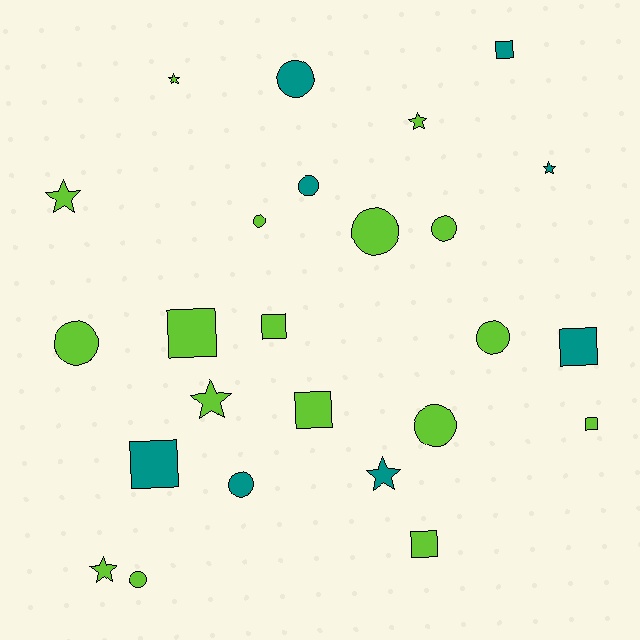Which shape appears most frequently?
Circle, with 10 objects.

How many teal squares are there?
There are 3 teal squares.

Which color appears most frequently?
Lime, with 17 objects.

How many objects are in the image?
There are 25 objects.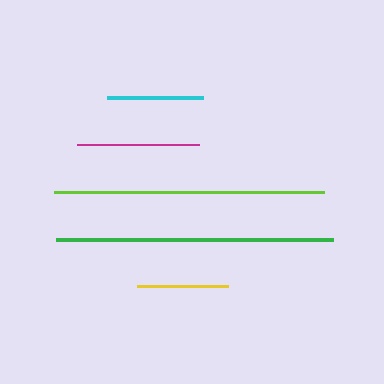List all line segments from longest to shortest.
From longest to shortest: green, lime, magenta, cyan, yellow.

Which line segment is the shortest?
The yellow line is the shortest at approximately 91 pixels.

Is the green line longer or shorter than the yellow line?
The green line is longer than the yellow line.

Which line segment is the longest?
The green line is the longest at approximately 277 pixels.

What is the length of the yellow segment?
The yellow segment is approximately 91 pixels long.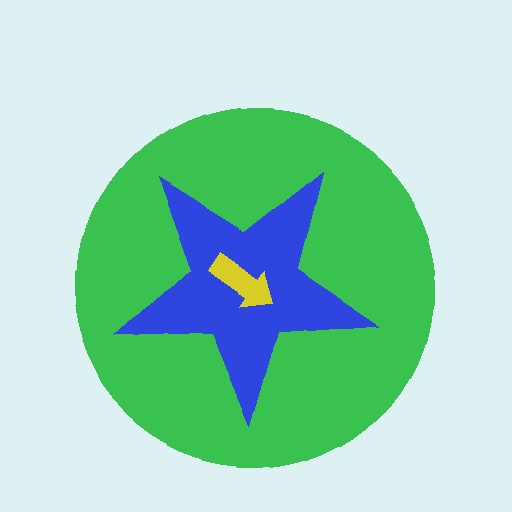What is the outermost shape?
The green circle.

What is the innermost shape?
The yellow arrow.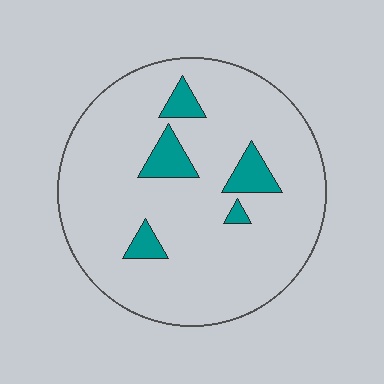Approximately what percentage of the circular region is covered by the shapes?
Approximately 10%.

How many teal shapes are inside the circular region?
5.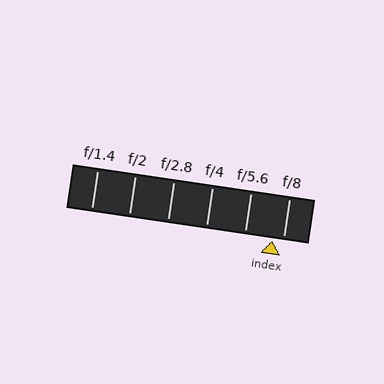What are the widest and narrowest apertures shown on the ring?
The widest aperture shown is f/1.4 and the narrowest is f/8.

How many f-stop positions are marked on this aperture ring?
There are 6 f-stop positions marked.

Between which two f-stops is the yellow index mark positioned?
The index mark is between f/5.6 and f/8.